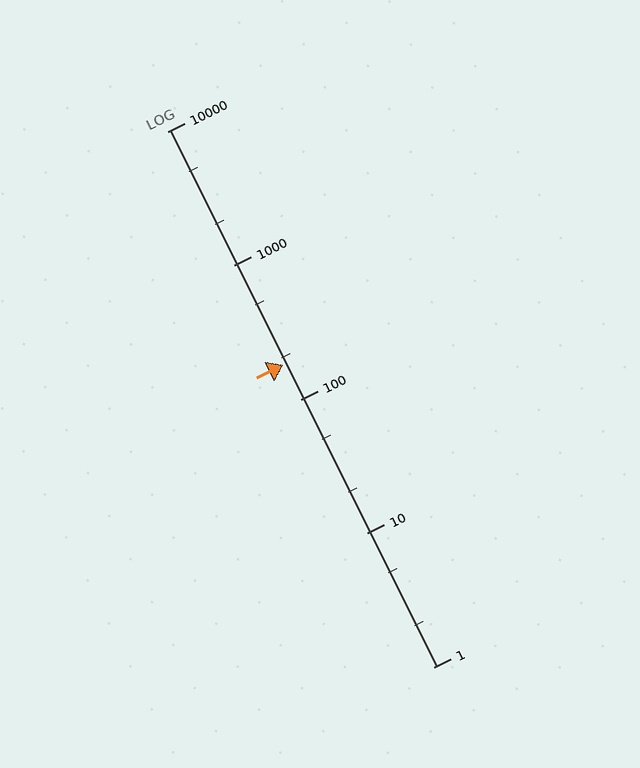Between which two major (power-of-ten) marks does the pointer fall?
The pointer is between 100 and 1000.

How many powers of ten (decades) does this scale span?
The scale spans 4 decades, from 1 to 10000.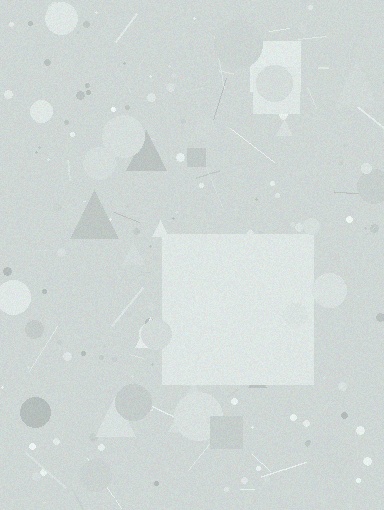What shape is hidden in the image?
A square is hidden in the image.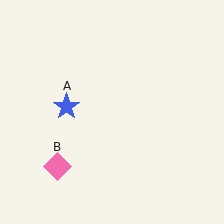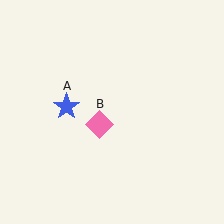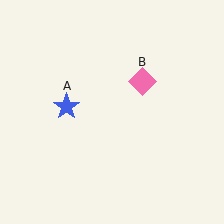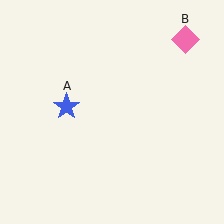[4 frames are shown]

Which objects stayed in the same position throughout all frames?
Blue star (object A) remained stationary.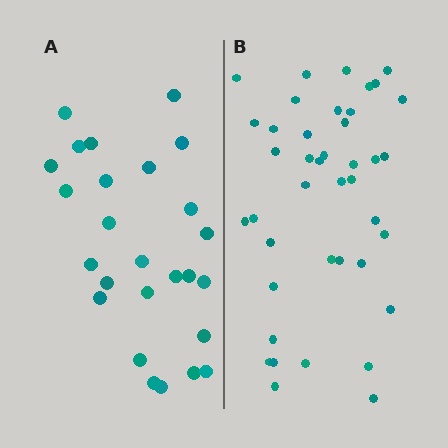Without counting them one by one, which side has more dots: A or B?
Region B (the right region) has more dots.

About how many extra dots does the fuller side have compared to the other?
Region B has approximately 15 more dots than region A.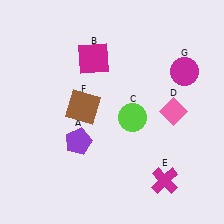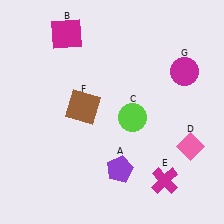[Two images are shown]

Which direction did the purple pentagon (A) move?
The purple pentagon (A) moved right.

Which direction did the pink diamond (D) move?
The pink diamond (D) moved down.